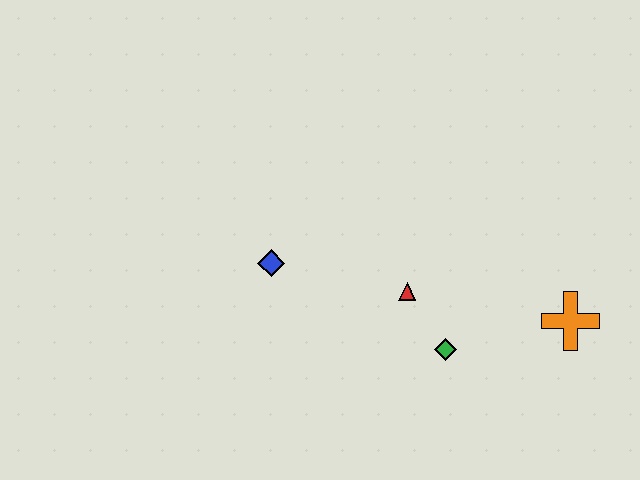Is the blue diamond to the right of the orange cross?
No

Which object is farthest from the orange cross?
The blue diamond is farthest from the orange cross.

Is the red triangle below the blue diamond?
Yes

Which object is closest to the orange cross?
The green diamond is closest to the orange cross.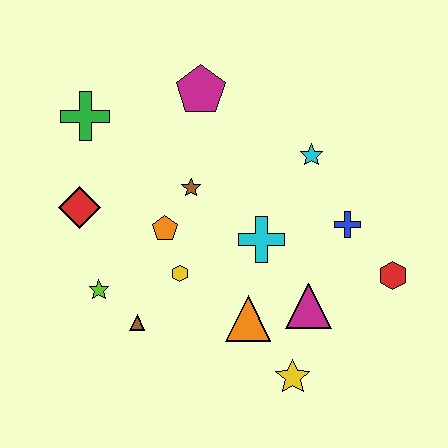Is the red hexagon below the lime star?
No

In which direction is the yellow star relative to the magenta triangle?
The yellow star is below the magenta triangle.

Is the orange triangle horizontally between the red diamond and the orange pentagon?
No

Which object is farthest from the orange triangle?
The green cross is farthest from the orange triangle.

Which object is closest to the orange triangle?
The magenta triangle is closest to the orange triangle.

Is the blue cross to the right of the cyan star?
Yes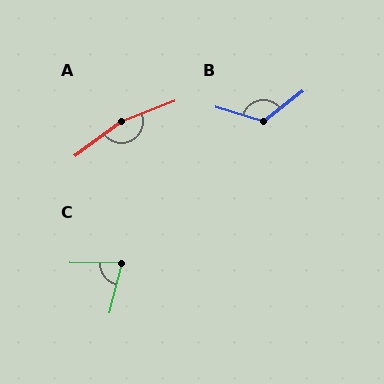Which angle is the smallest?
C, at approximately 76 degrees.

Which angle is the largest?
A, at approximately 165 degrees.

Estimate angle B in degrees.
Approximately 126 degrees.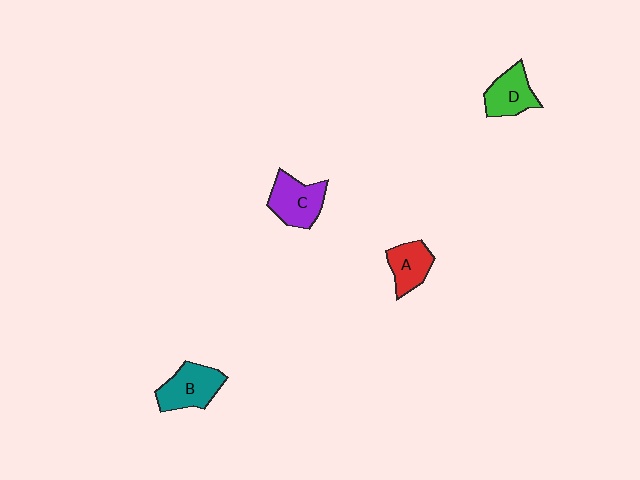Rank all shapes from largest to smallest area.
From largest to smallest: B (teal), C (purple), D (green), A (red).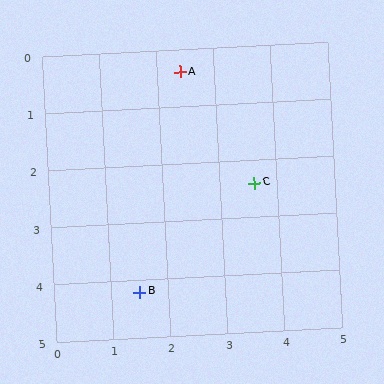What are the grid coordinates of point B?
Point B is at approximately (1.5, 4.2).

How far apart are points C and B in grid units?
Points C and B are about 2.8 grid units apart.